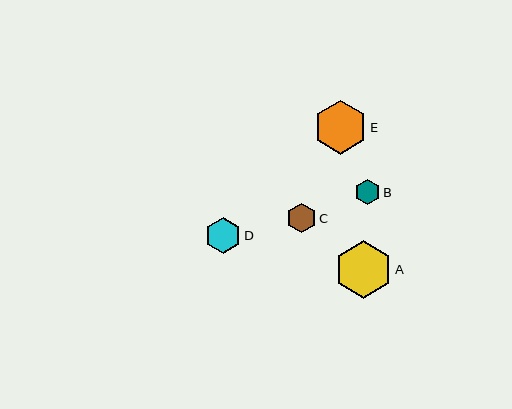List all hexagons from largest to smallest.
From largest to smallest: A, E, D, C, B.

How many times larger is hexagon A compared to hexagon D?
Hexagon A is approximately 1.6 times the size of hexagon D.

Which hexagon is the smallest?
Hexagon B is the smallest with a size of approximately 26 pixels.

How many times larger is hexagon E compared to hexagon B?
Hexagon E is approximately 2.1 times the size of hexagon B.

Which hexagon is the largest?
Hexagon A is the largest with a size of approximately 57 pixels.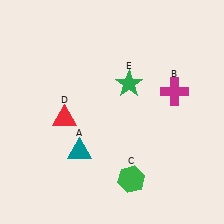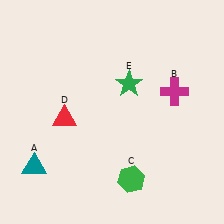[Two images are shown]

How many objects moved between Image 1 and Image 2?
1 object moved between the two images.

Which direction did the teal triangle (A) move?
The teal triangle (A) moved left.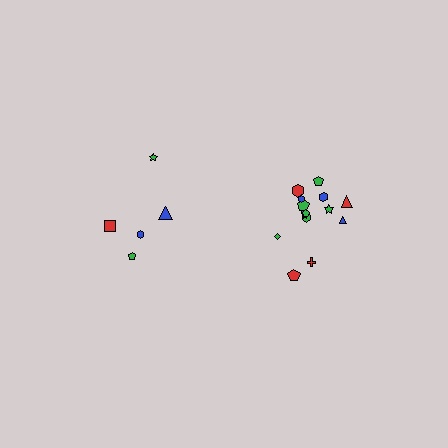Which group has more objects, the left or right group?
The right group.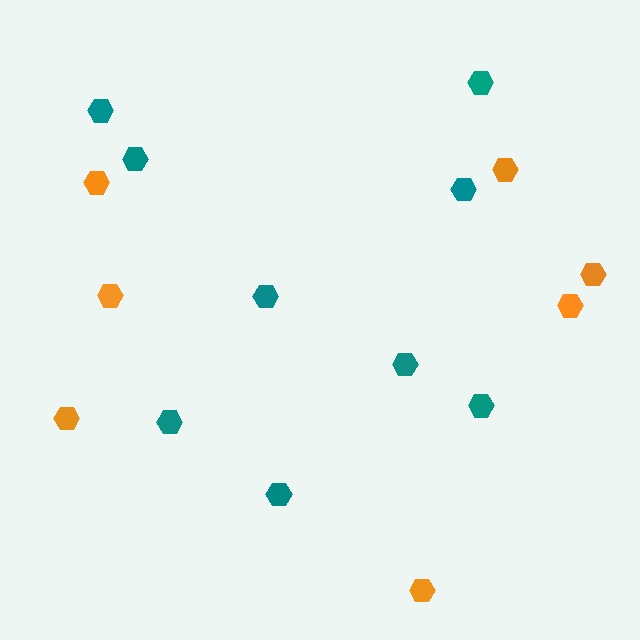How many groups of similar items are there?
There are 2 groups: one group of orange hexagons (7) and one group of teal hexagons (9).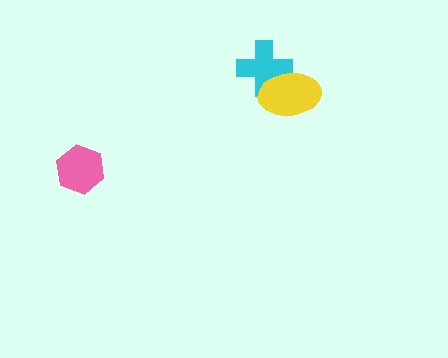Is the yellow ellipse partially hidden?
No, no other shape covers it.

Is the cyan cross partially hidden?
Yes, it is partially covered by another shape.